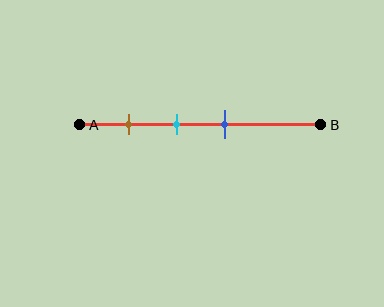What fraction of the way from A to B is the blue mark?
The blue mark is approximately 60% (0.6) of the way from A to B.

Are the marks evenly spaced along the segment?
Yes, the marks are approximately evenly spaced.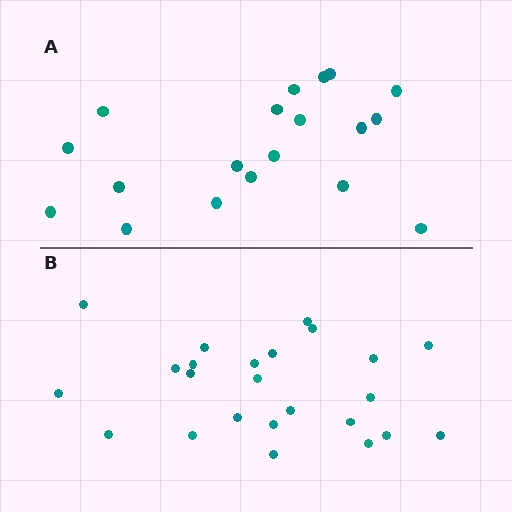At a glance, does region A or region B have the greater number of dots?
Region B (the bottom region) has more dots.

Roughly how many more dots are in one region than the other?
Region B has about 5 more dots than region A.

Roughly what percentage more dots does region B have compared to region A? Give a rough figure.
About 25% more.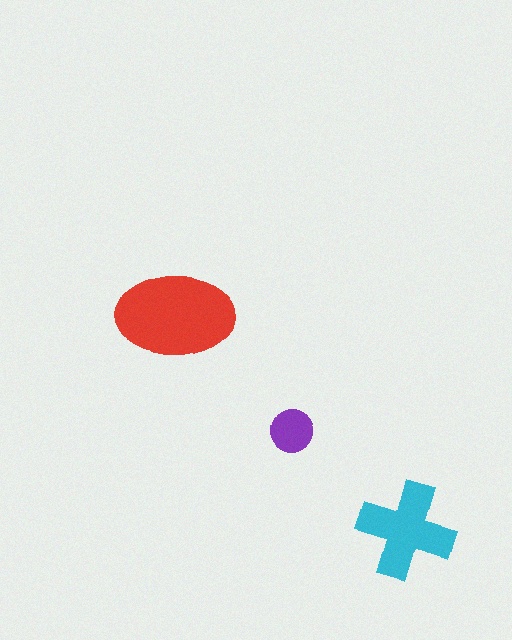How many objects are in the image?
There are 3 objects in the image.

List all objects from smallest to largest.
The purple circle, the cyan cross, the red ellipse.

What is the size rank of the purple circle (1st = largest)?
3rd.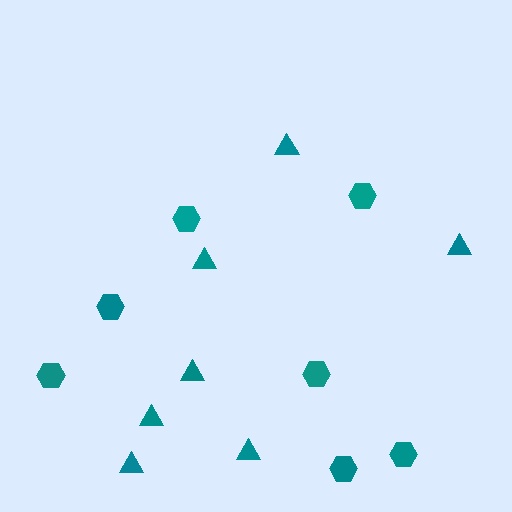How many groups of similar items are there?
There are 2 groups: one group of triangles (7) and one group of hexagons (7).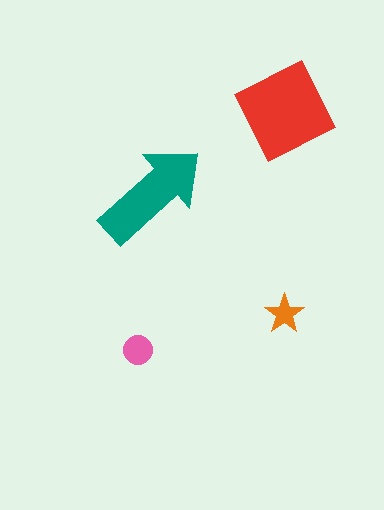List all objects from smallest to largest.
The orange star, the pink circle, the teal arrow, the red diamond.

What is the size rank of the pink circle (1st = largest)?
3rd.